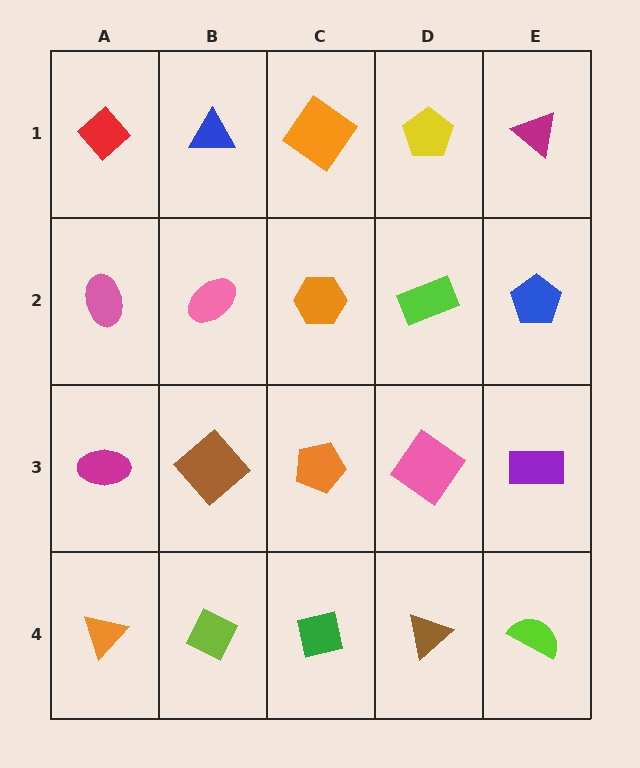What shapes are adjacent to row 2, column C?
An orange diamond (row 1, column C), an orange pentagon (row 3, column C), a pink ellipse (row 2, column B), a lime rectangle (row 2, column D).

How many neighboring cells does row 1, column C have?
3.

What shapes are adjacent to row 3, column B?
A pink ellipse (row 2, column B), a lime diamond (row 4, column B), a magenta ellipse (row 3, column A), an orange pentagon (row 3, column C).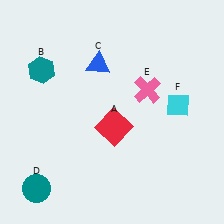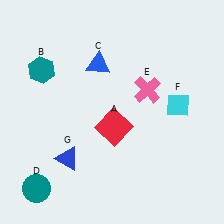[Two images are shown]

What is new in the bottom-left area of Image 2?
A blue triangle (G) was added in the bottom-left area of Image 2.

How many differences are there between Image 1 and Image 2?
There is 1 difference between the two images.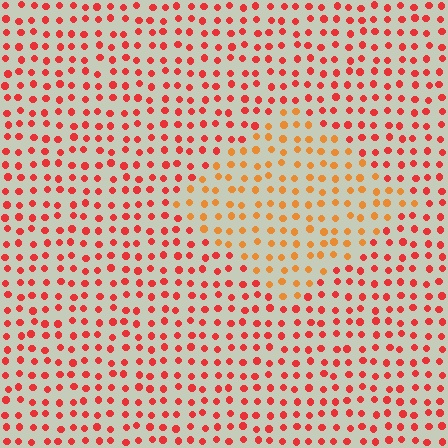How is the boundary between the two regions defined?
The boundary is defined purely by a slight shift in hue (about 31 degrees). Spacing, size, and orientation are identical on both sides.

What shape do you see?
I see a diamond.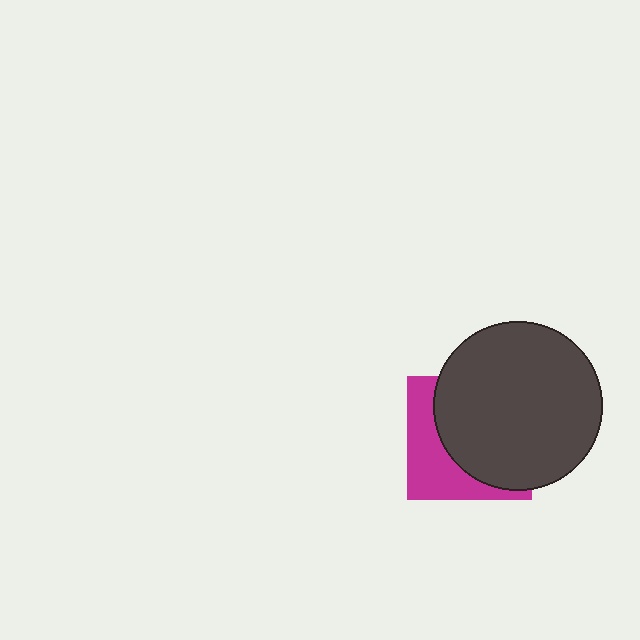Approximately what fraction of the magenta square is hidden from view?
Roughly 63% of the magenta square is hidden behind the dark gray circle.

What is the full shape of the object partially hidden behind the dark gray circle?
The partially hidden object is a magenta square.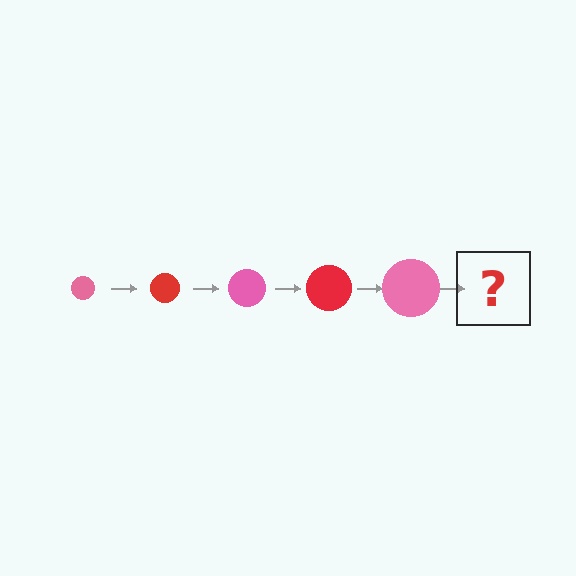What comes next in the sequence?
The next element should be a red circle, larger than the previous one.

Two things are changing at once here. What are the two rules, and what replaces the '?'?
The two rules are that the circle grows larger each step and the color cycles through pink and red. The '?' should be a red circle, larger than the previous one.